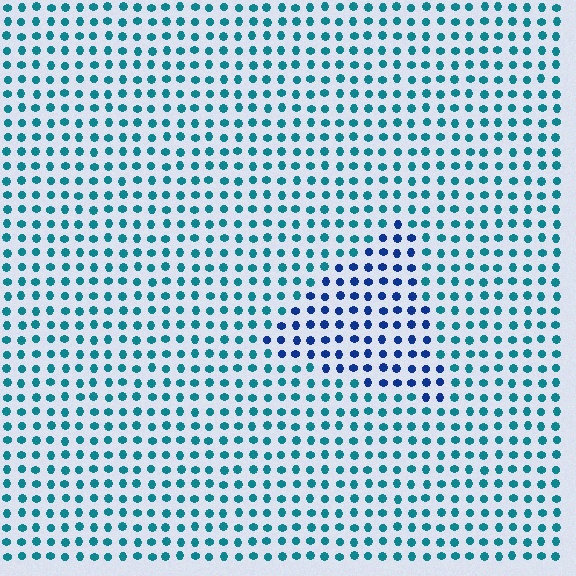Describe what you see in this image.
The image is filled with small teal elements in a uniform arrangement. A triangle-shaped region is visible where the elements are tinted to a slightly different hue, forming a subtle color boundary.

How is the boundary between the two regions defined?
The boundary is defined purely by a slight shift in hue (about 39 degrees). Spacing, size, and orientation are identical on both sides.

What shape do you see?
I see a triangle.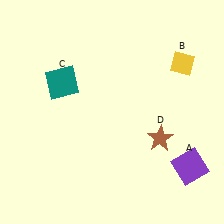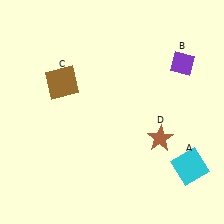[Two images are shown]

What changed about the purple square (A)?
In Image 1, A is purple. In Image 2, it changed to cyan.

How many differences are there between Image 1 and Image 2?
There are 3 differences between the two images.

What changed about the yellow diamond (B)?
In Image 1, B is yellow. In Image 2, it changed to purple.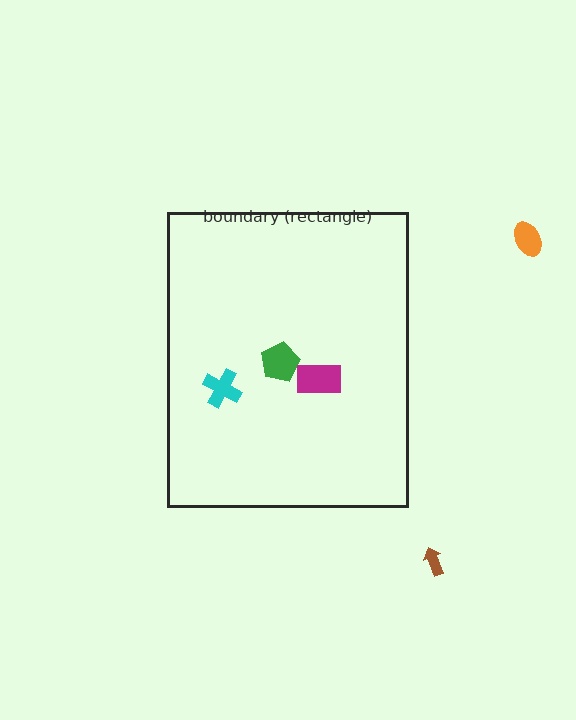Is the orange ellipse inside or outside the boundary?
Outside.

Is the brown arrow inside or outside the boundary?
Outside.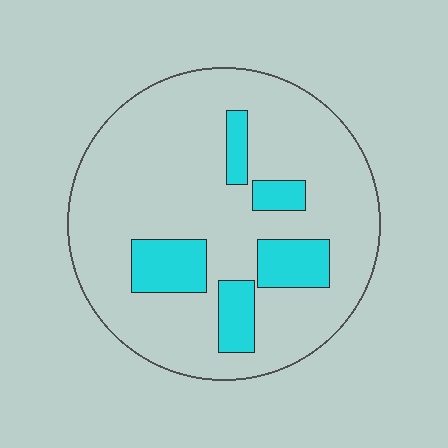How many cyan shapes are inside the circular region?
5.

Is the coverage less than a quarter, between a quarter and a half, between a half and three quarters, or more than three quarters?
Less than a quarter.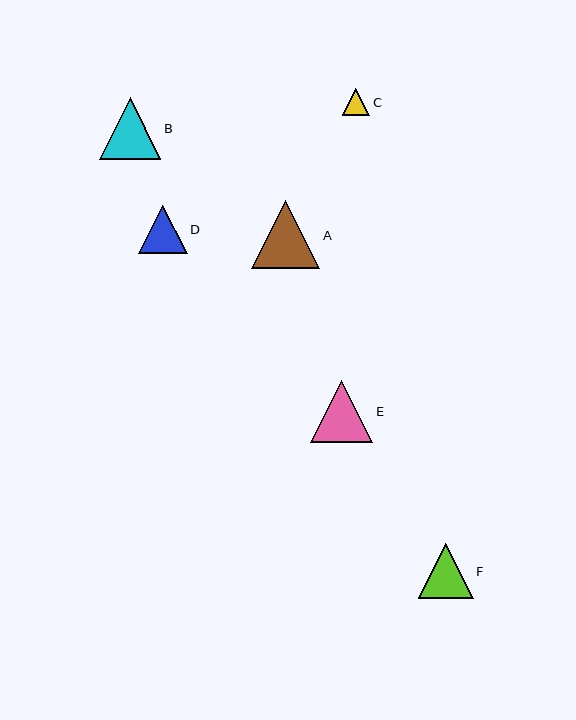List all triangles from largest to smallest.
From largest to smallest: A, E, B, F, D, C.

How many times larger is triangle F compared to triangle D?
Triangle F is approximately 1.1 times the size of triangle D.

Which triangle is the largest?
Triangle A is the largest with a size of approximately 68 pixels.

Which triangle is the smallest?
Triangle C is the smallest with a size of approximately 28 pixels.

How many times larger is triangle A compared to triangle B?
Triangle A is approximately 1.1 times the size of triangle B.